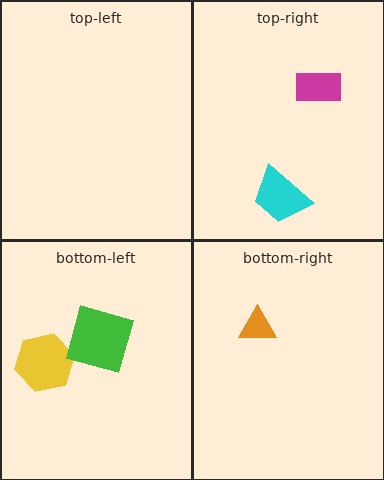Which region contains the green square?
The bottom-left region.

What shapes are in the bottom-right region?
The orange triangle.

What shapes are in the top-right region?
The magenta rectangle, the cyan trapezoid.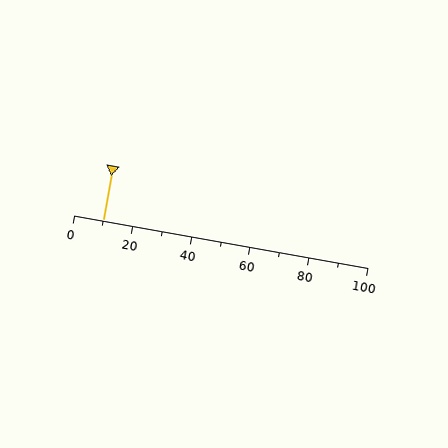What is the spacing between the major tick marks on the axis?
The major ticks are spaced 20 apart.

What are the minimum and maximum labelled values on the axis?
The axis runs from 0 to 100.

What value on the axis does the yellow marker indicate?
The marker indicates approximately 10.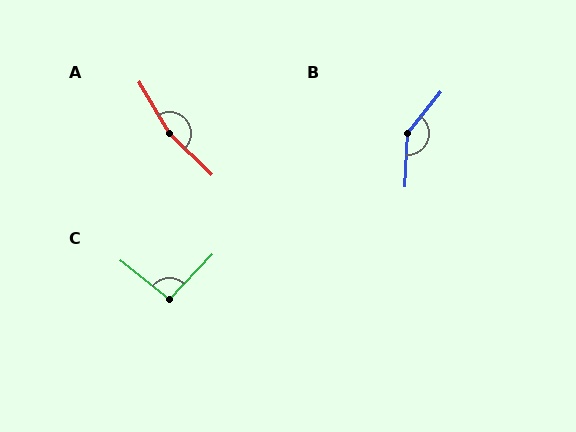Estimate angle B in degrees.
Approximately 144 degrees.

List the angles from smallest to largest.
C (95°), B (144°), A (165°).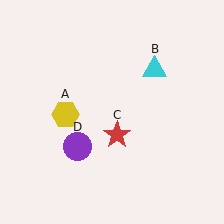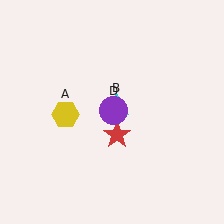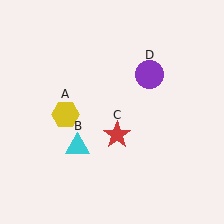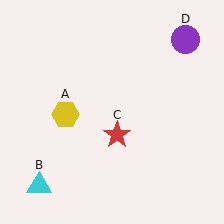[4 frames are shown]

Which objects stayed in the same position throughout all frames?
Yellow hexagon (object A) and red star (object C) remained stationary.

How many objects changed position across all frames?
2 objects changed position: cyan triangle (object B), purple circle (object D).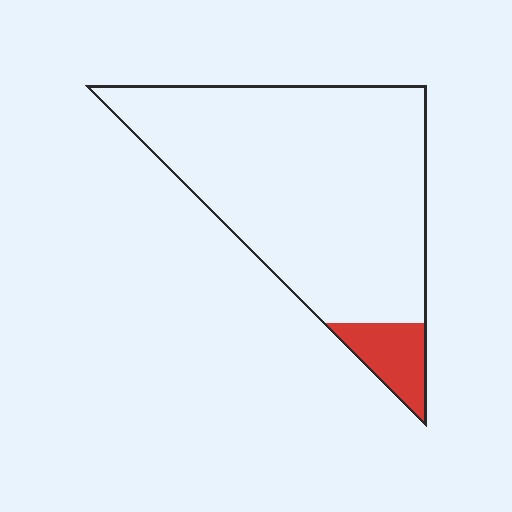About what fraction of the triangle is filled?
About one tenth (1/10).